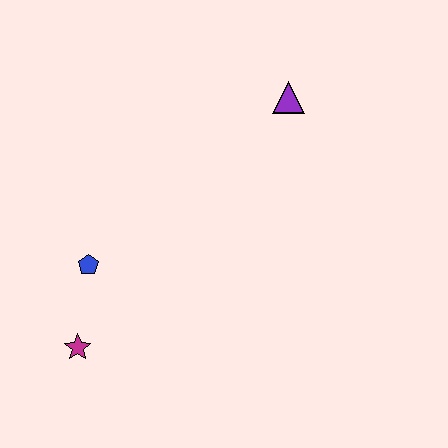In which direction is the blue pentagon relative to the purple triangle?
The blue pentagon is to the left of the purple triangle.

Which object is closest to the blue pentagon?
The magenta star is closest to the blue pentagon.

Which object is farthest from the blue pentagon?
The purple triangle is farthest from the blue pentagon.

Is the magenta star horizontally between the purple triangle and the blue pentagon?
No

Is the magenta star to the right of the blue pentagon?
No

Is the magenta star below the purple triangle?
Yes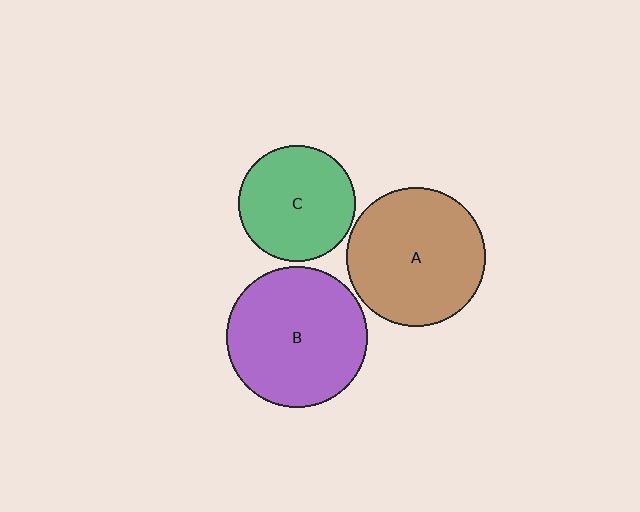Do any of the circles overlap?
No, none of the circles overlap.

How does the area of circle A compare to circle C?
Approximately 1.4 times.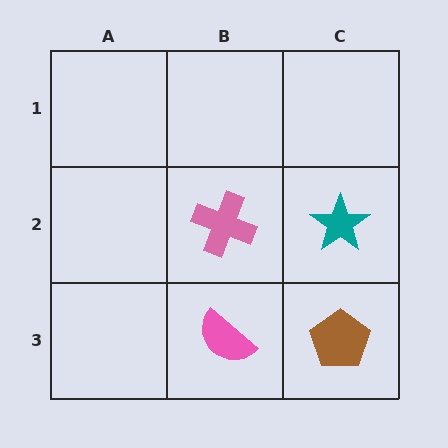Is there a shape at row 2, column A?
No, that cell is empty.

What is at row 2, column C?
A teal star.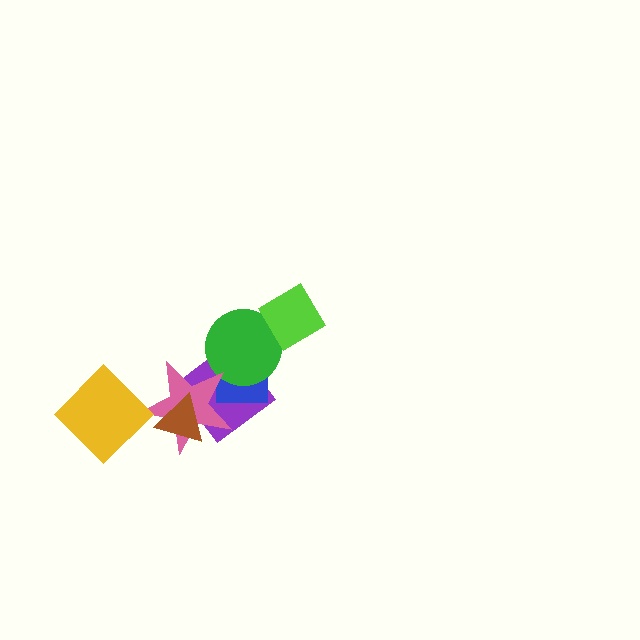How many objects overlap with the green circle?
3 objects overlap with the green circle.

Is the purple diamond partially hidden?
Yes, it is partially covered by another shape.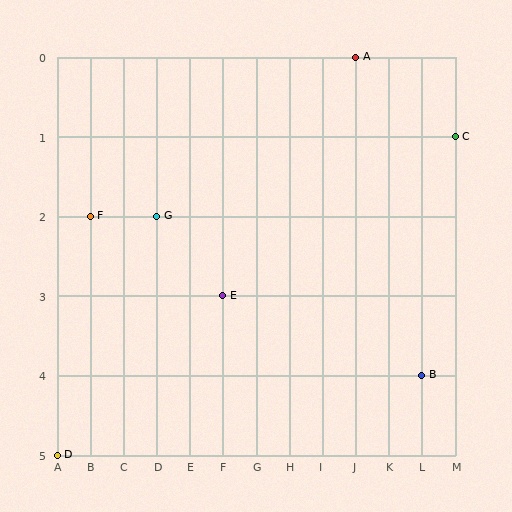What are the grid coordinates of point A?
Point A is at grid coordinates (J, 0).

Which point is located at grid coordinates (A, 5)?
Point D is at (A, 5).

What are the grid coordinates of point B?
Point B is at grid coordinates (L, 4).